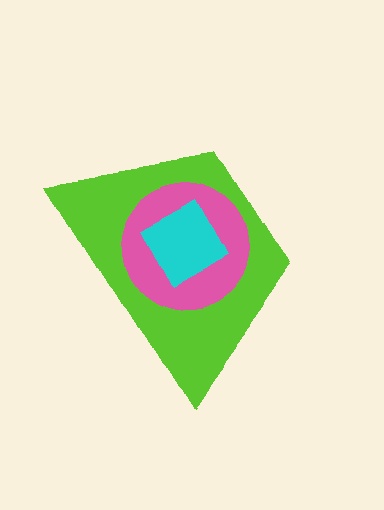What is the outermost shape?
The lime trapezoid.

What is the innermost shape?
The cyan diamond.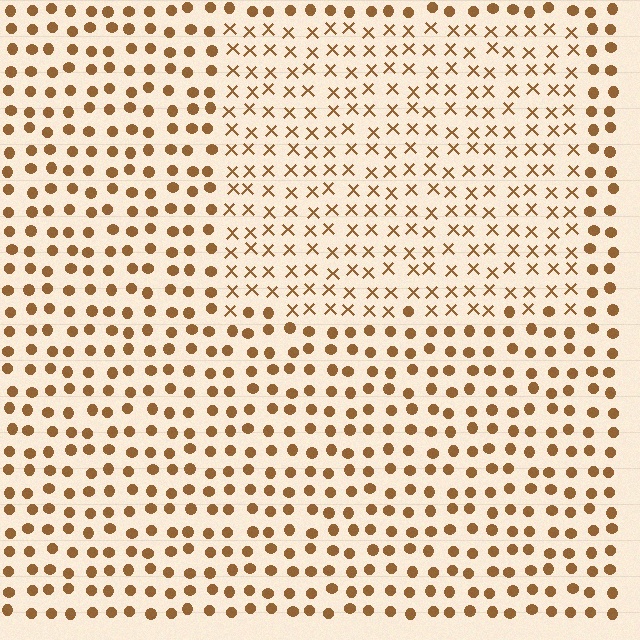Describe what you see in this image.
The image is filled with small brown elements arranged in a uniform grid. A rectangle-shaped region contains X marks, while the surrounding area contains circles. The boundary is defined purely by the change in element shape.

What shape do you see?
I see a rectangle.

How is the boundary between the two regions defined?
The boundary is defined by a change in element shape: X marks inside vs. circles outside. All elements share the same color and spacing.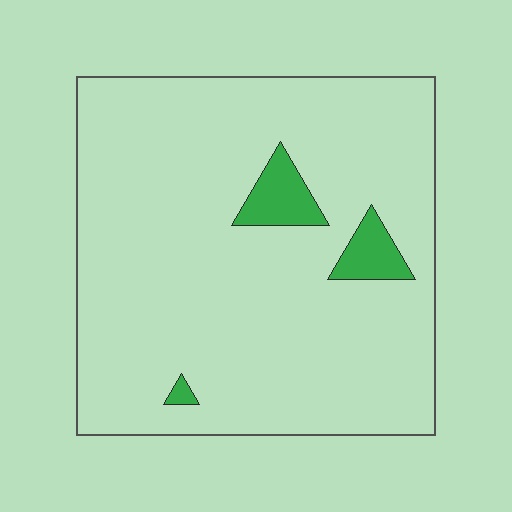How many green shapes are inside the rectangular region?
3.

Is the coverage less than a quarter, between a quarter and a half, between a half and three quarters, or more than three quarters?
Less than a quarter.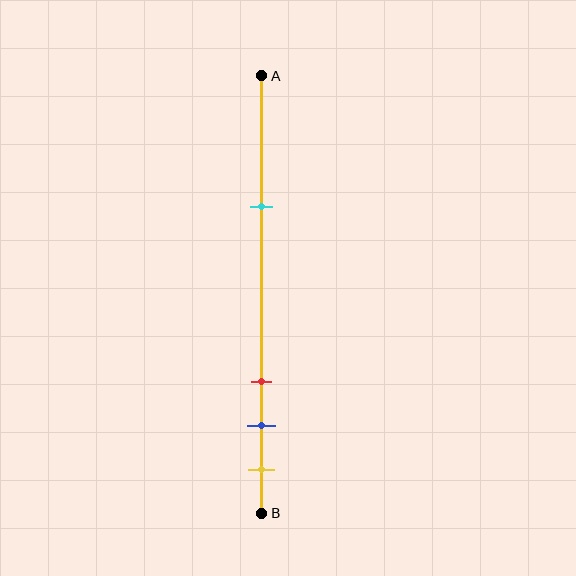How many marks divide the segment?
There are 4 marks dividing the segment.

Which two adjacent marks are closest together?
The blue and yellow marks are the closest adjacent pair.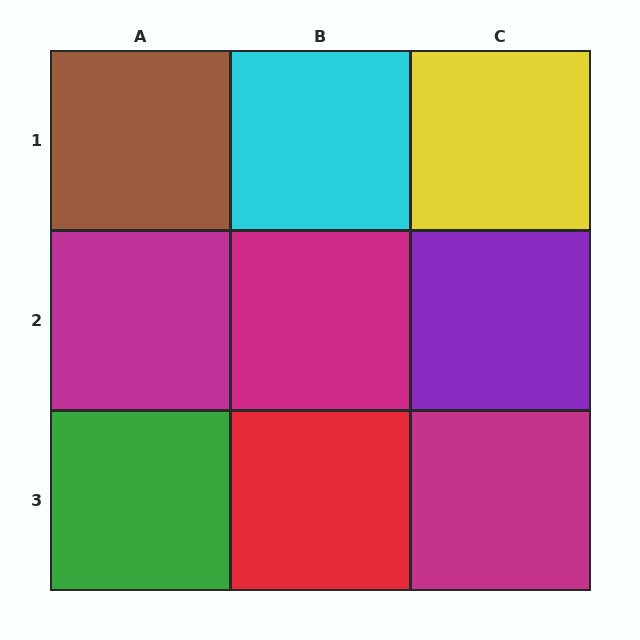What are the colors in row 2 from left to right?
Magenta, magenta, purple.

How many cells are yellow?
1 cell is yellow.